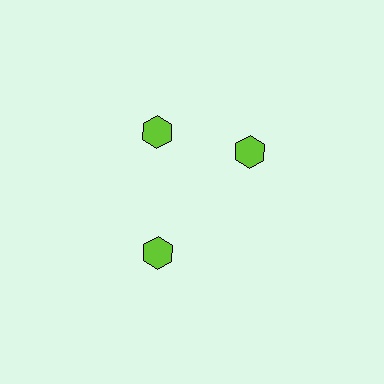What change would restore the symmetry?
The symmetry would be restored by rotating it back into even spacing with its neighbors so that all 3 hexagons sit at equal angles and equal distance from the center.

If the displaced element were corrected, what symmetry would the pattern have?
It would have 3-fold rotational symmetry — the pattern would map onto itself every 120 degrees.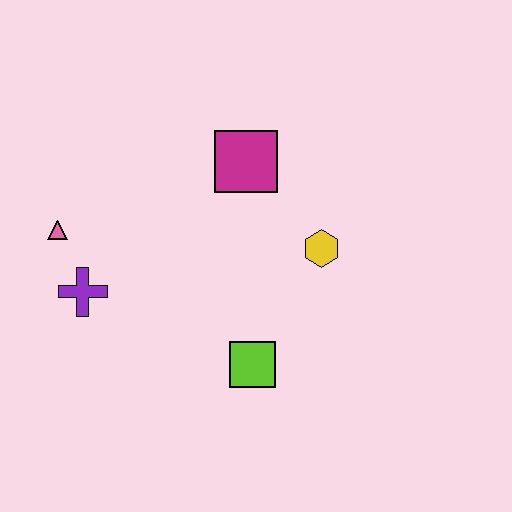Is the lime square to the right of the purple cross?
Yes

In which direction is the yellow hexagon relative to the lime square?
The yellow hexagon is above the lime square.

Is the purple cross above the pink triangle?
No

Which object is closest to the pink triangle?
The purple cross is closest to the pink triangle.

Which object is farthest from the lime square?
The pink triangle is farthest from the lime square.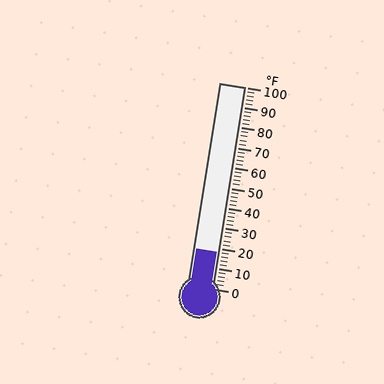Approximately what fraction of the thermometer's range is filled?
The thermometer is filled to approximately 20% of its range.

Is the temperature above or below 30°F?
The temperature is below 30°F.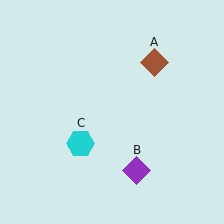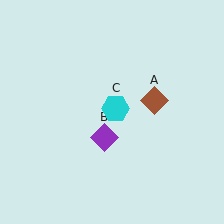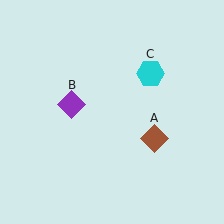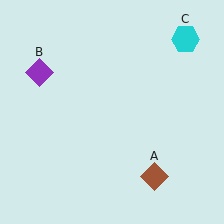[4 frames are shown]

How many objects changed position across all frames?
3 objects changed position: brown diamond (object A), purple diamond (object B), cyan hexagon (object C).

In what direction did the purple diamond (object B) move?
The purple diamond (object B) moved up and to the left.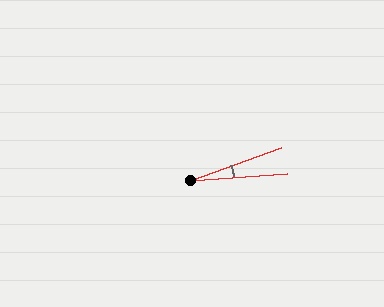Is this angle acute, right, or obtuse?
It is acute.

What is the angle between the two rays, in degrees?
Approximately 16 degrees.